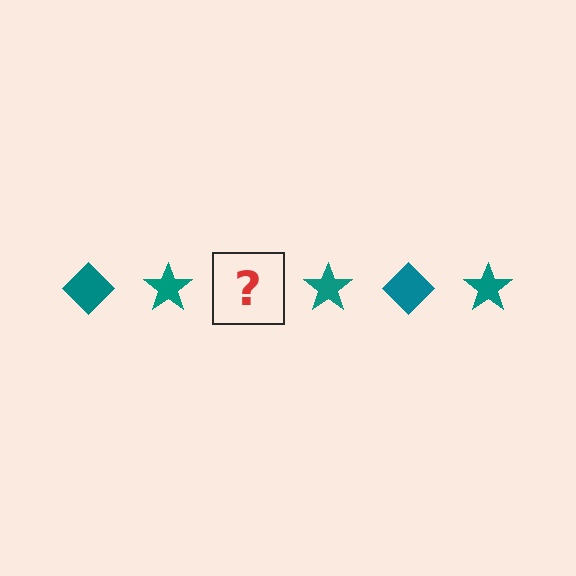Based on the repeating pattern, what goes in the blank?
The blank should be a teal diamond.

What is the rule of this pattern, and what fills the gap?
The rule is that the pattern cycles through diamond, star shapes in teal. The gap should be filled with a teal diamond.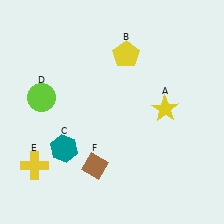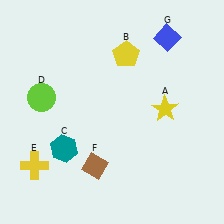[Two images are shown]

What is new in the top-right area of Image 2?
A blue diamond (G) was added in the top-right area of Image 2.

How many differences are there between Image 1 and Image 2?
There is 1 difference between the two images.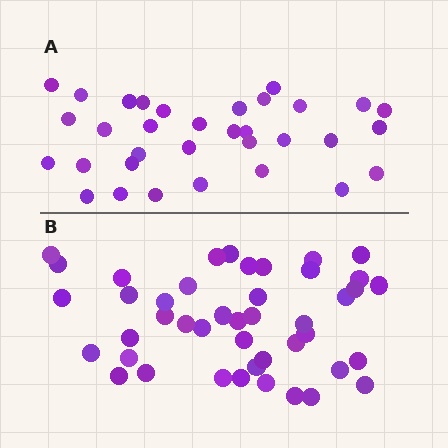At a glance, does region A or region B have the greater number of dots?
Region B (the bottom region) has more dots.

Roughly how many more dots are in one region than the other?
Region B has roughly 12 or so more dots than region A.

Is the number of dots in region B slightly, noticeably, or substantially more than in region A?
Region B has noticeably more, but not dramatically so. The ratio is roughly 1.3 to 1.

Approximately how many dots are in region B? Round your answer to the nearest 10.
About 40 dots. (The exact count is 44, which rounds to 40.)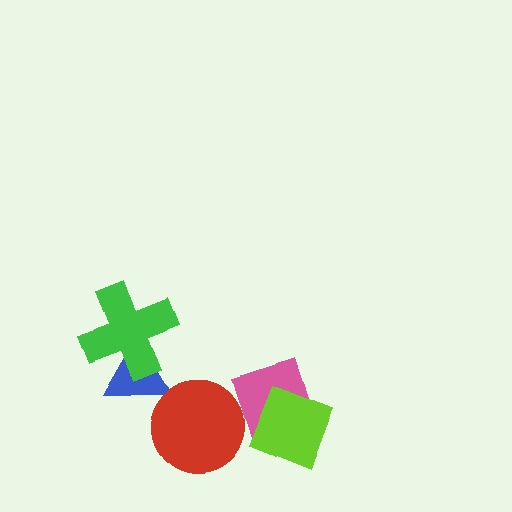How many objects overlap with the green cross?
1 object overlaps with the green cross.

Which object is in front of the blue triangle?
The green cross is in front of the blue triangle.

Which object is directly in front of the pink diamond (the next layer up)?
The lime square is directly in front of the pink diamond.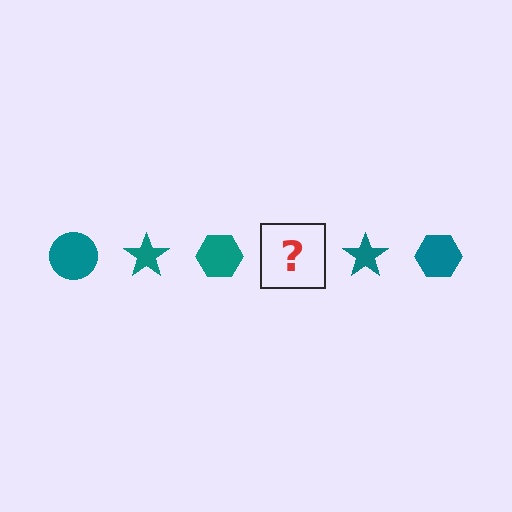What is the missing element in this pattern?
The missing element is a teal circle.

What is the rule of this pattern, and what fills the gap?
The rule is that the pattern cycles through circle, star, hexagon shapes in teal. The gap should be filled with a teal circle.